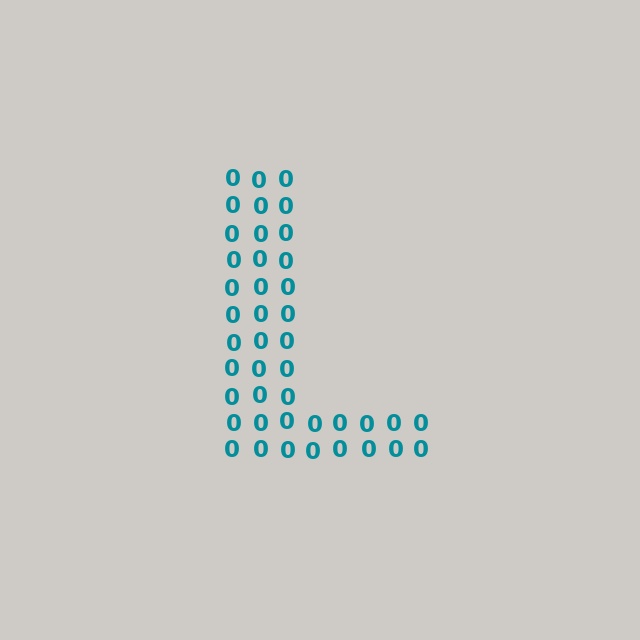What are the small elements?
The small elements are digit 0's.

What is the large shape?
The large shape is the letter L.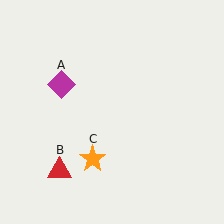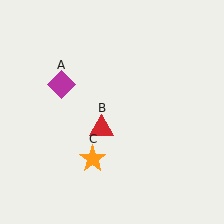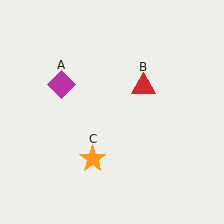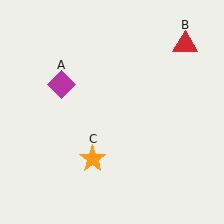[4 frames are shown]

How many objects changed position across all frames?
1 object changed position: red triangle (object B).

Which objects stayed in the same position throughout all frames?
Magenta diamond (object A) and orange star (object C) remained stationary.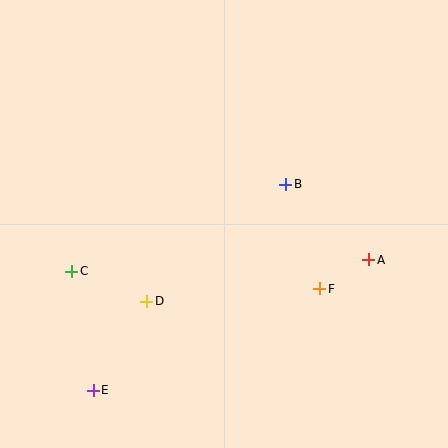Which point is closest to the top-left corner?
Point C is closest to the top-left corner.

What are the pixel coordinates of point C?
Point C is at (72, 271).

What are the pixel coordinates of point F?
Point F is at (320, 289).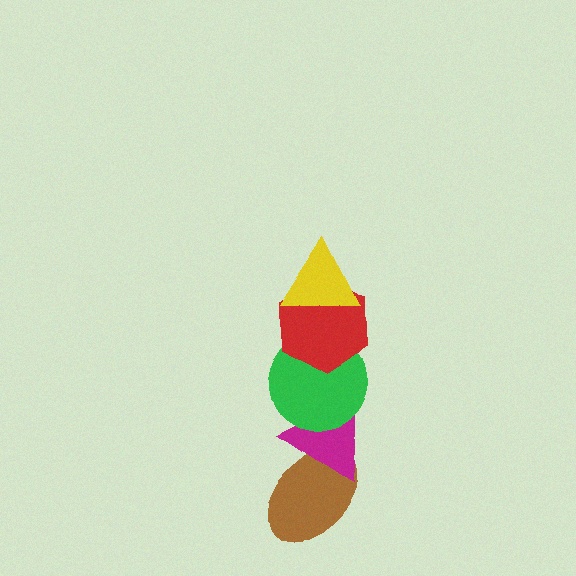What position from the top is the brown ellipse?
The brown ellipse is 5th from the top.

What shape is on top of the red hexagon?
The yellow triangle is on top of the red hexagon.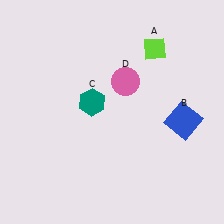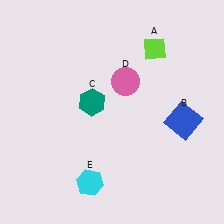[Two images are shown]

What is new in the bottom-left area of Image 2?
A cyan hexagon (E) was added in the bottom-left area of Image 2.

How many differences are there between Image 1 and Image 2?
There is 1 difference between the two images.